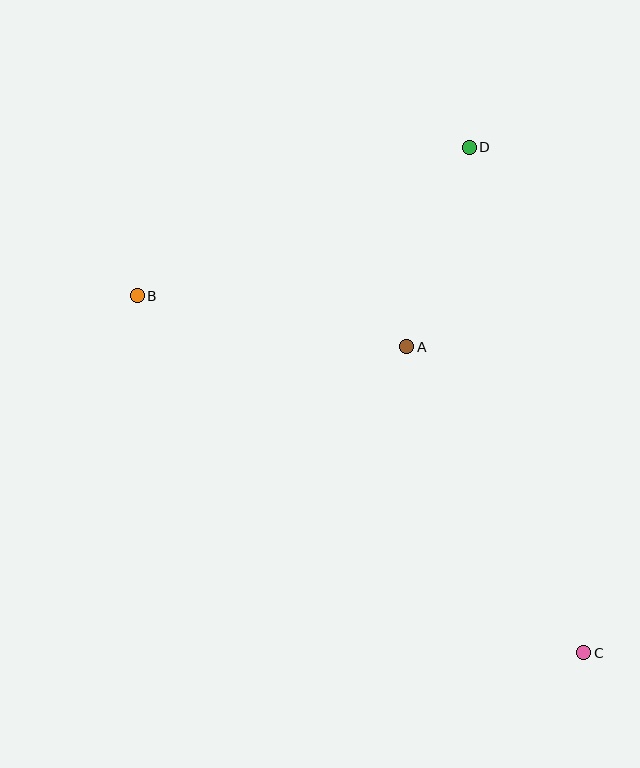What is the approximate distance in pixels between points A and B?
The distance between A and B is approximately 274 pixels.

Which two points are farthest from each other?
Points B and C are farthest from each other.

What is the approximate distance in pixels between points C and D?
The distance between C and D is approximately 518 pixels.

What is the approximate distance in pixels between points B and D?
The distance between B and D is approximately 364 pixels.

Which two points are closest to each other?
Points A and D are closest to each other.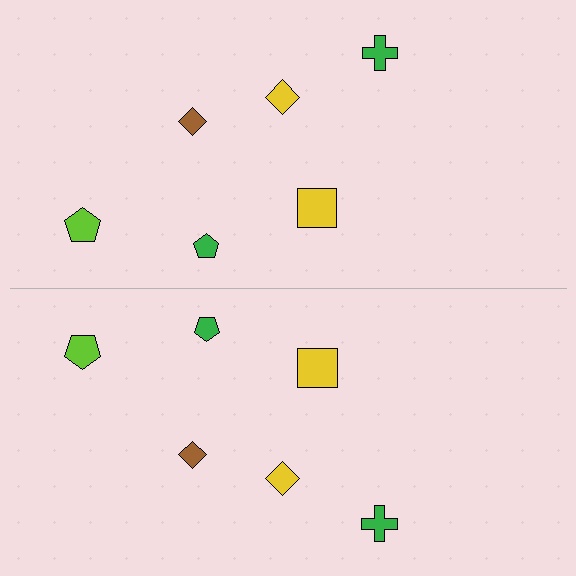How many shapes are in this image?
There are 12 shapes in this image.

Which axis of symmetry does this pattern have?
The pattern has a horizontal axis of symmetry running through the center of the image.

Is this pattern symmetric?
Yes, this pattern has bilateral (reflection) symmetry.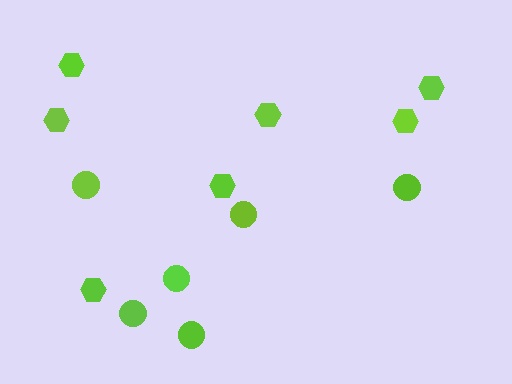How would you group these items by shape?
There are 2 groups: one group of hexagons (7) and one group of circles (6).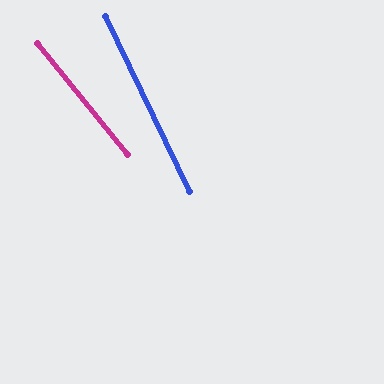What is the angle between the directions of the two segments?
Approximately 13 degrees.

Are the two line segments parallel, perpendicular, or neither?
Neither parallel nor perpendicular — they differ by about 13°.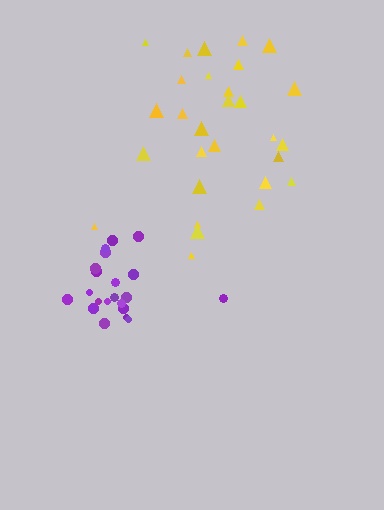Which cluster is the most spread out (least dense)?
Yellow.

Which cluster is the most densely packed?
Purple.